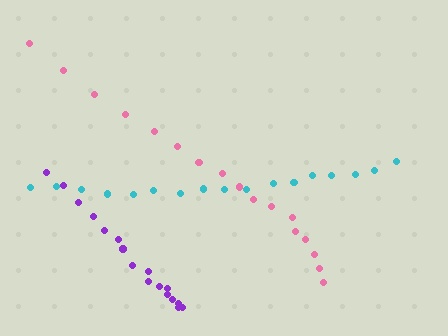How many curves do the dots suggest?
There are 3 distinct paths.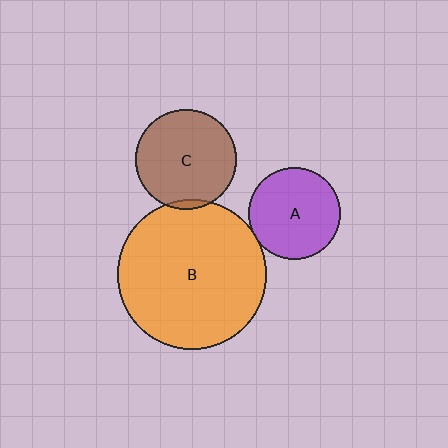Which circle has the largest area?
Circle B (orange).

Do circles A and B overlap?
Yes.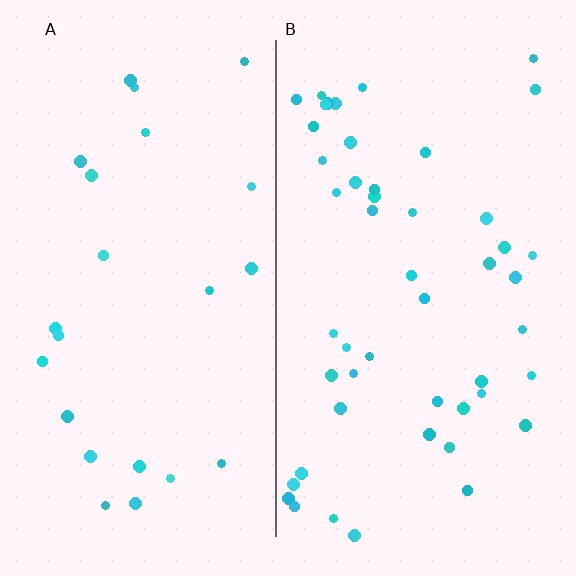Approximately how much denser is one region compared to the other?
Approximately 2.1× — region B over region A.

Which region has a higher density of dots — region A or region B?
B (the right).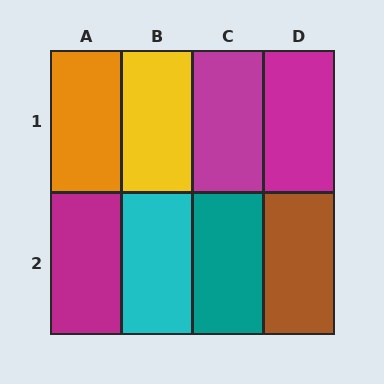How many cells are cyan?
1 cell is cyan.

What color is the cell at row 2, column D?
Brown.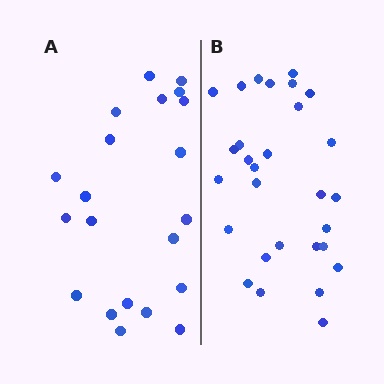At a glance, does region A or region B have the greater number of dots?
Region B (the right region) has more dots.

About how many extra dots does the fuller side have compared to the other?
Region B has roughly 8 or so more dots than region A.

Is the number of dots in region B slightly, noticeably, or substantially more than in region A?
Region B has noticeably more, but not dramatically so. The ratio is roughly 1.4 to 1.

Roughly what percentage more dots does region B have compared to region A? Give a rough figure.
About 40% more.